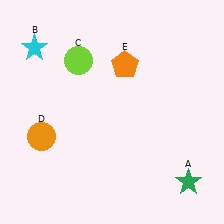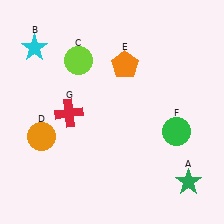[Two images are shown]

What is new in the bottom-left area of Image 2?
A red cross (G) was added in the bottom-left area of Image 2.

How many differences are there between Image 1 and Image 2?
There are 2 differences between the two images.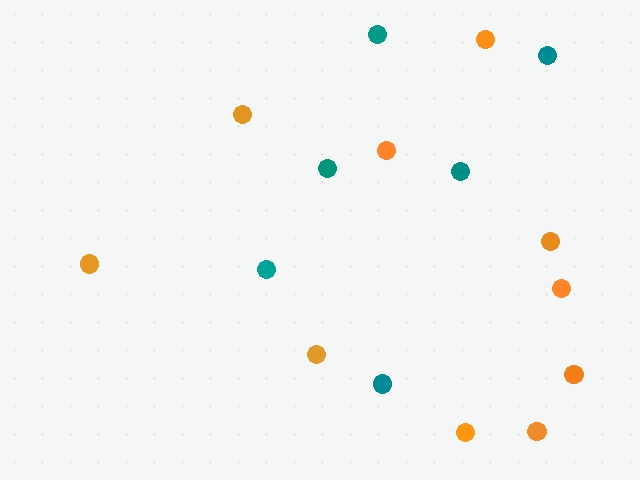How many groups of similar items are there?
There are 2 groups: one group of orange circles (10) and one group of teal circles (6).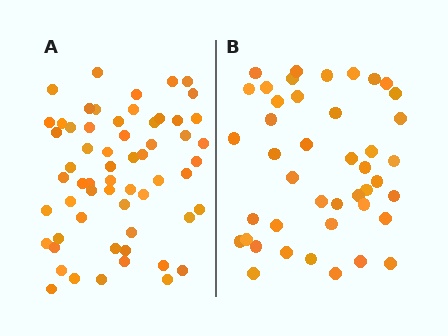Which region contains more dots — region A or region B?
Region A (the left region) has more dots.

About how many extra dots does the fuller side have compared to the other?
Region A has approximately 15 more dots than region B.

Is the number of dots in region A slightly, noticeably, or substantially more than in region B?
Region A has noticeably more, but not dramatically so. The ratio is roughly 1.4 to 1.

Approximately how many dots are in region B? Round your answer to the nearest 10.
About 40 dots. (The exact count is 43, which rounds to 40.)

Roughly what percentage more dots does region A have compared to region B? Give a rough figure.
About 40% more.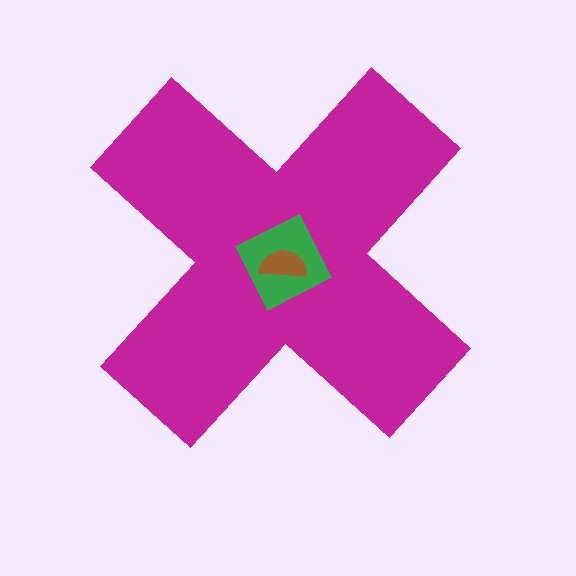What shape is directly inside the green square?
The brown semicircle.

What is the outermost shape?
The magenta cross.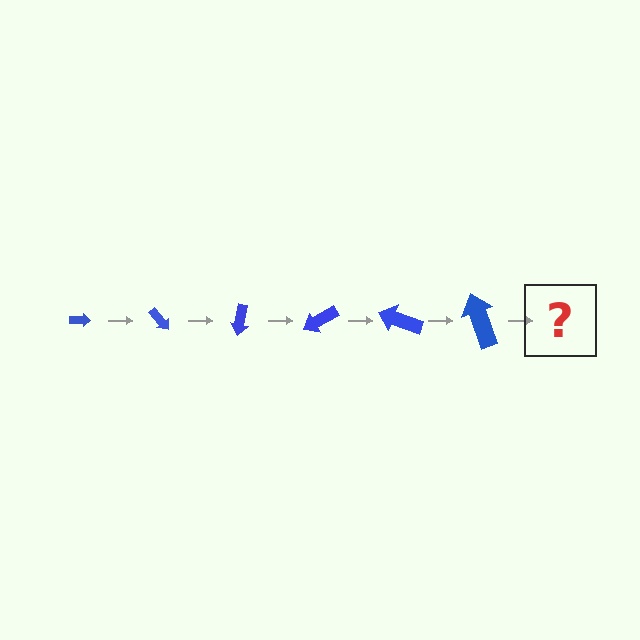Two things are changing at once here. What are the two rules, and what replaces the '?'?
The two rules are that the arrow grows larger each step and it rotates 50 degrees each step. The '?' should be an arrow, larger than the previous one and rotated 300 degrees from the start.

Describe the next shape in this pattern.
It should be an arrow, larger than the previous one and rotated 300 degrees from the start.